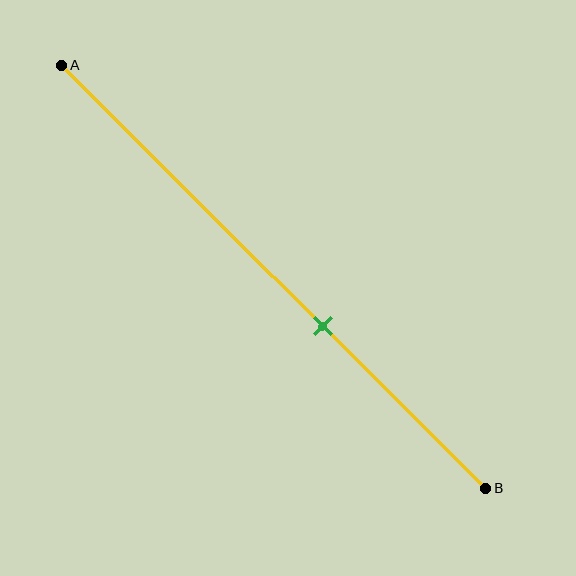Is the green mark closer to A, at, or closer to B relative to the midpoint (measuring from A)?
The green mark is closer to point B than the midpoint of segment AB.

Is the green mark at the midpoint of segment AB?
No, the mark is at about 60% from A, not at the 50% midpoint.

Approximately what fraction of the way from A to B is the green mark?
The green mark is approximately 60% of the way from A to B.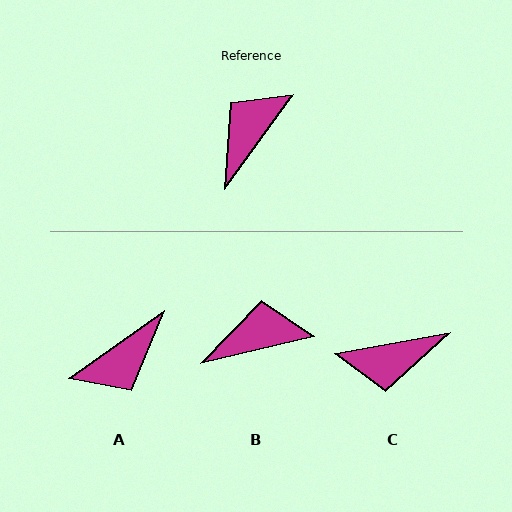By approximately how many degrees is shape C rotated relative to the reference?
Approximately 136 degrees counter-clockwise.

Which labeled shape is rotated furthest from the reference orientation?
A, about 161 degrees away.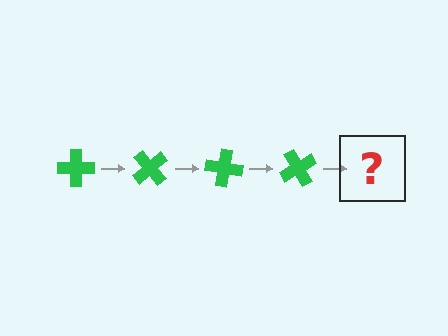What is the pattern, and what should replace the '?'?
The pattern is that the cross rotates 50 degrees each step. The '?' should be a green cross rotated 200 degrees.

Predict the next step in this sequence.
The next step is a green cross rotated 200 degrees.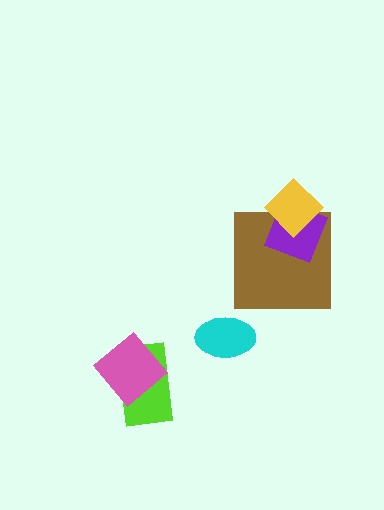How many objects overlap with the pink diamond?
1 object overlaps with the pink diamond.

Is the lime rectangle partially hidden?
Yes, it is partially covered by another shape.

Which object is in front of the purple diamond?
The yellow diamond is in front of the purple diamond.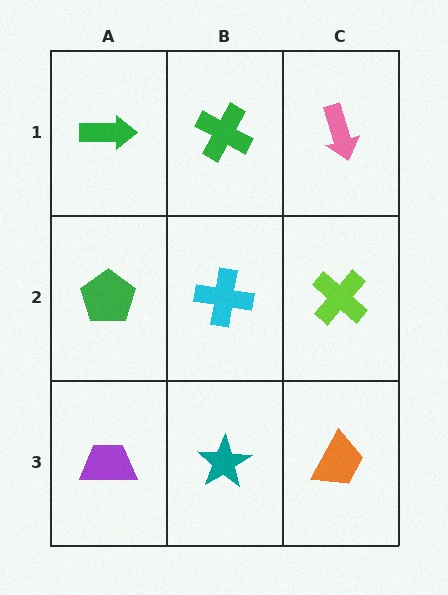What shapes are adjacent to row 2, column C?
A pink arrow (row 1, column C), an orange trapezoid (row 3, column C), a cyan cross (row 2, column B).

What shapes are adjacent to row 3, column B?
A cyan cross (row 2, column B), a purple trapezoid (row 3, column A), an orange trapezoid (row 3, column C).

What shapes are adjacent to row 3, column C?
A lime cross (row 2, column C), a teal star (row 3, column B).